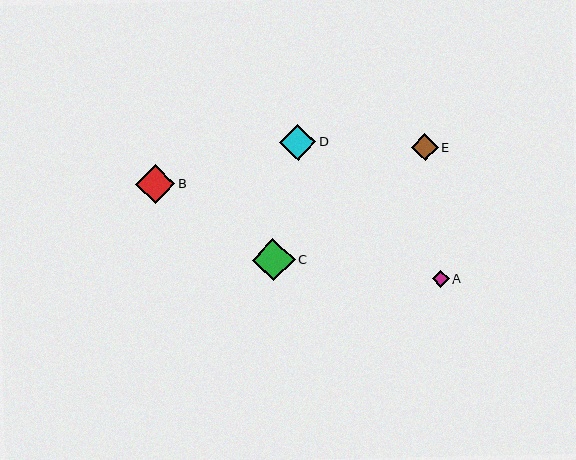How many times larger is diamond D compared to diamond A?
Diamond D is approximately 2.1 times the size of diamond A.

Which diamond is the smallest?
Diamond A is the smallest with a size of approximately 17 pixels.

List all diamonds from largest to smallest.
From largest to smallest: C, B, D, E, A.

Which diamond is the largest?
Diamond C is the largest with a size of approximately 43 pixels.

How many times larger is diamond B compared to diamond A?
Diamond B is approximately 2.3 times the size of diamond A.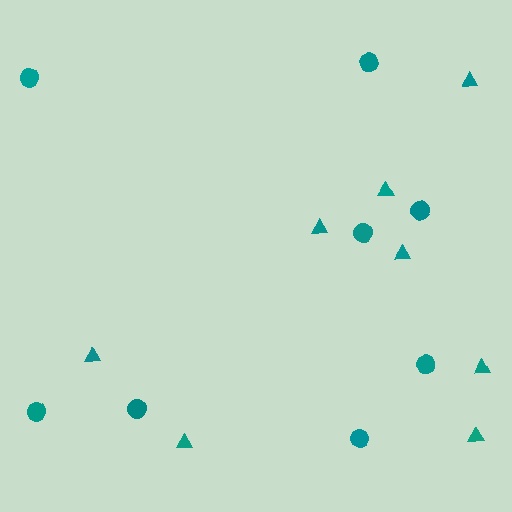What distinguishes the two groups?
There are 2 groups: one group of circles (8) and one group of triangles (8).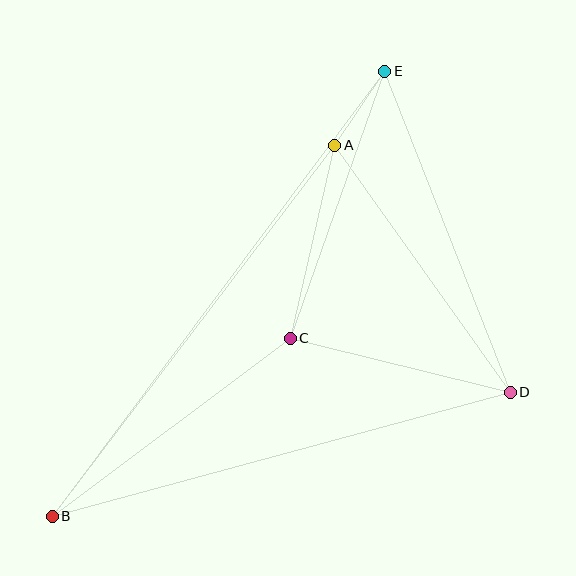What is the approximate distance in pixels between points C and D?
The distance between C and D is approximately 226 pixels.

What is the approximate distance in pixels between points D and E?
The distance between D and E is approximately 345 pixels.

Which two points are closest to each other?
Points A and E are closest to each other.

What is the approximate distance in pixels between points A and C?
The distance between A and C is approximately 198 pixels.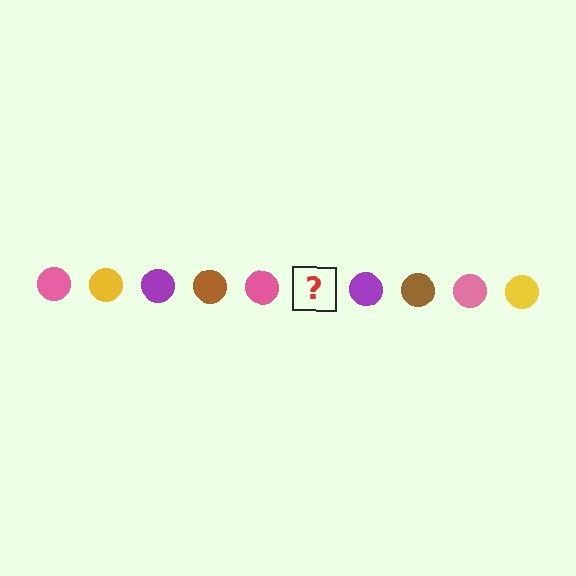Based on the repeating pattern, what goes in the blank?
The blank should be a yellow circle.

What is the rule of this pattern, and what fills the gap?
The rule is that the pattern cycles through pink, yellow, purple, brown circles. The gap should be filled with a yellow circle.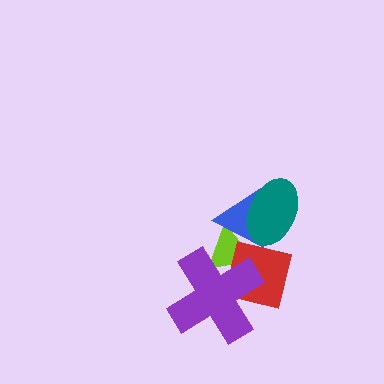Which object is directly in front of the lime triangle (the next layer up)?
The red square is directly in front of the lime triangle.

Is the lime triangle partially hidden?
Yes, it is partially covered by another shape.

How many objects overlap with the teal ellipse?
2 objects overlap with the teal ellipse.